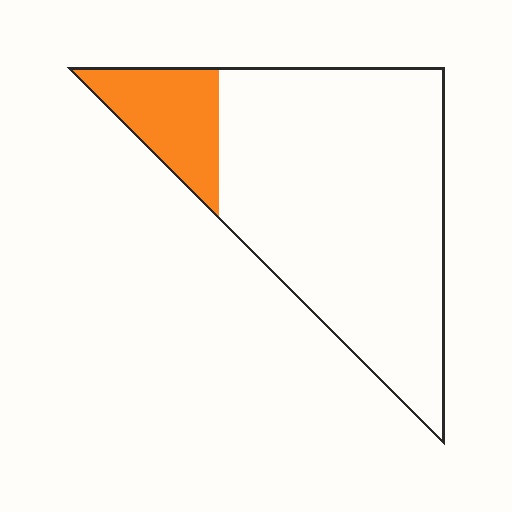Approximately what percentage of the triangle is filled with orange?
Approximately 15%.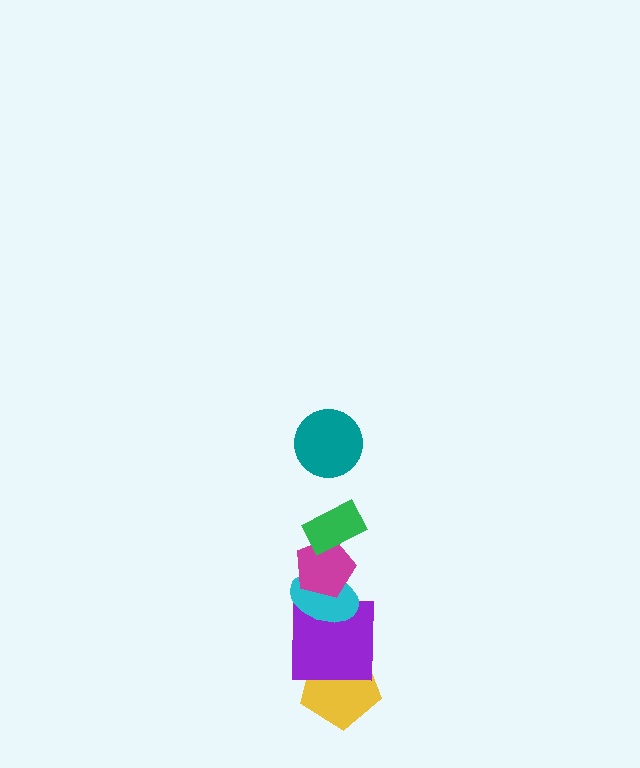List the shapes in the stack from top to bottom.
From top to bottom: the teal circle, the green rectangle, the magenta pentagon, the cyan ellipse, the purple square, the yellow pentagon.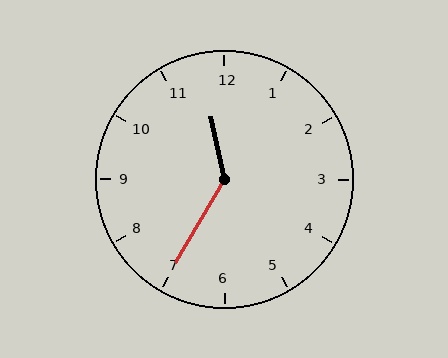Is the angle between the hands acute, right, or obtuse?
It is obtuse.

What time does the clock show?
11:35.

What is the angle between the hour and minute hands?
Approximately 138 degrees.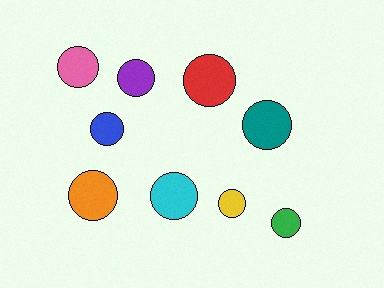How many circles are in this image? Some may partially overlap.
There are 9 circles.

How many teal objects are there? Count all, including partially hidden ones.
There is 1 teal object.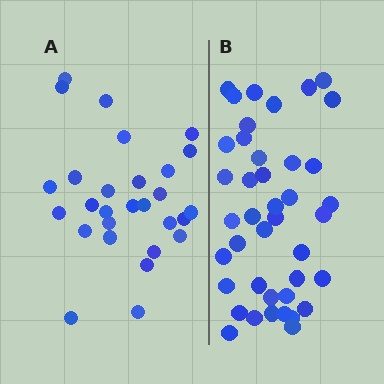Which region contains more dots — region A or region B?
Region B (the right region) has more dots.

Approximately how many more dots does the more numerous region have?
Region B has approximately 15 more dots than region A.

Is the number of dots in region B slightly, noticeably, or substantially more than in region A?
Region B has substantially more. The ratio is roughly 1.5 to 1.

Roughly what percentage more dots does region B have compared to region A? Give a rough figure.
About 45% more.